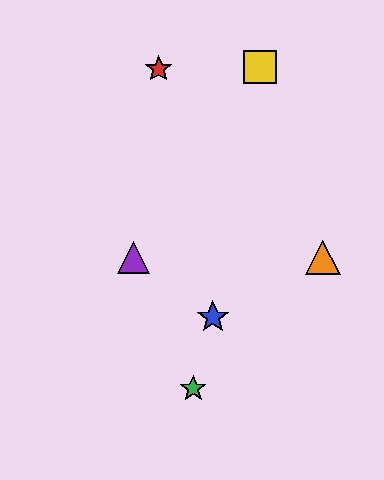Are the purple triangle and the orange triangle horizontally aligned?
Yes, both are at y≈258.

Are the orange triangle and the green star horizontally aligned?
No, the orange triangle is at y≈258 and the green star is at y≈389.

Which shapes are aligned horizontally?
The purple triangle, the orange triangle are aligned horizontally.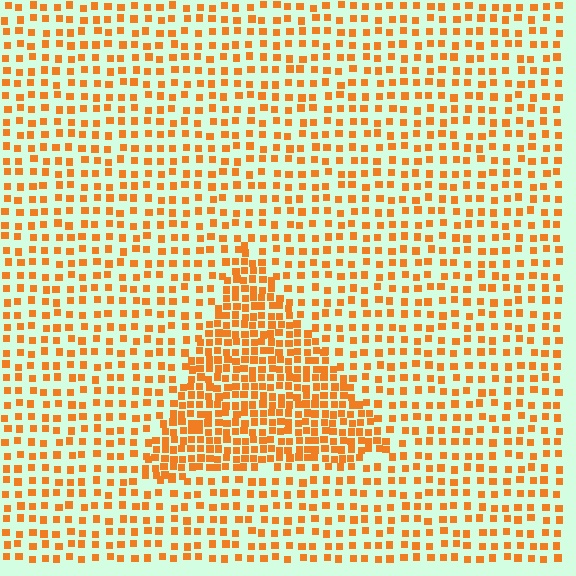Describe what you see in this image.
The image contains small orange elements arranged at two different densities. A triangle-shaped region is visible where the elements are more densely packed than the surrounding area.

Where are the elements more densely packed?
The elements are more densely packed inside the triangle boundary.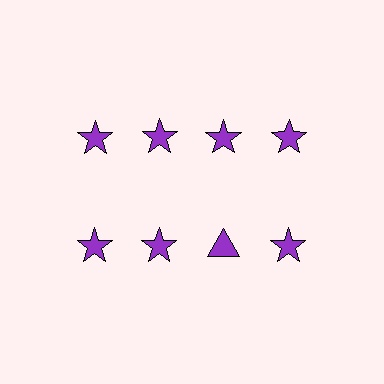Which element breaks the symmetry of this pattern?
The purple triangle in the second row, center column breaks the symmetry. All other shapes are purple stars.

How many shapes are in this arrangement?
There are 8 shapes arranged in a grid pattern.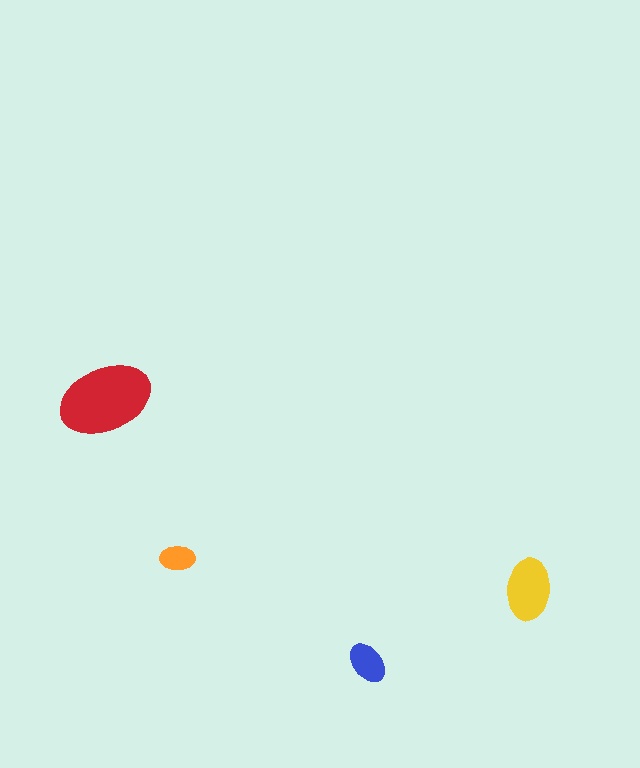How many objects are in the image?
There are 4 objects in the image.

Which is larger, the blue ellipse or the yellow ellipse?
The yellow one.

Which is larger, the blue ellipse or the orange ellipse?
The blue one.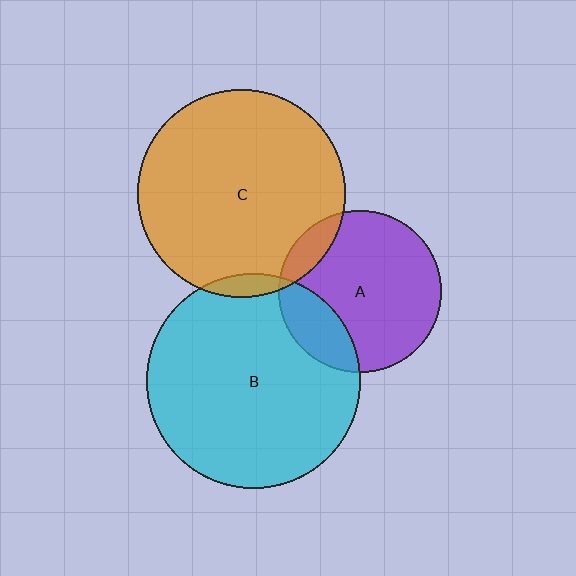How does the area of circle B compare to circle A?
Approximately 1.7 times.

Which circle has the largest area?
Circle B (cyan).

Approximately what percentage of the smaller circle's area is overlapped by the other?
Approximately 20%.